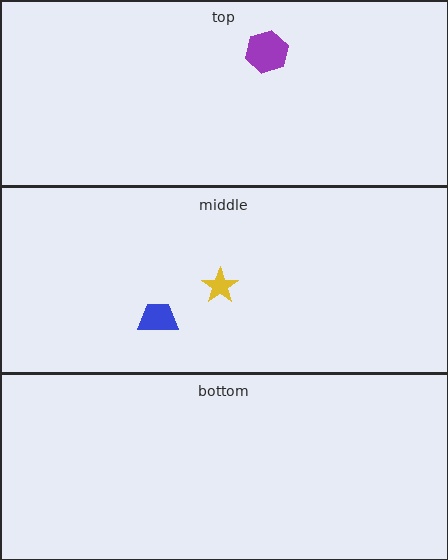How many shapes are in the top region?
1.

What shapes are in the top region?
The purple hexagon.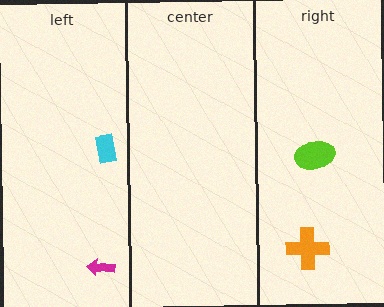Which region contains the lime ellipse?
The right region.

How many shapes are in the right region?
2.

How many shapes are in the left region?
2.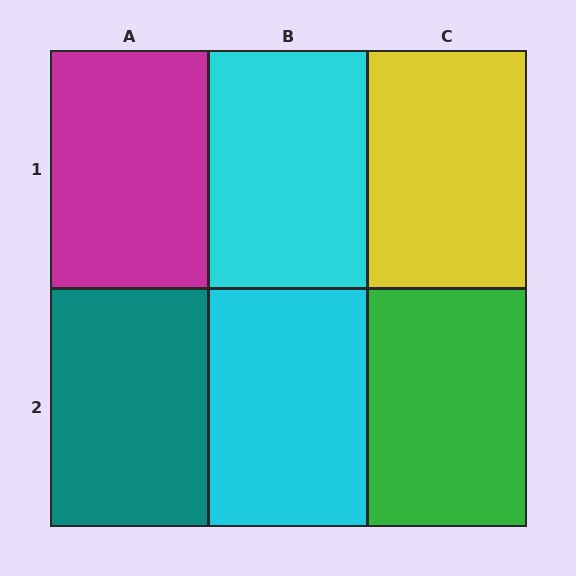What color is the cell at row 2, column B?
Cyan.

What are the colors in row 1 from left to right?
Magenta, cyan, yellow.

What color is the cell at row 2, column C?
Green.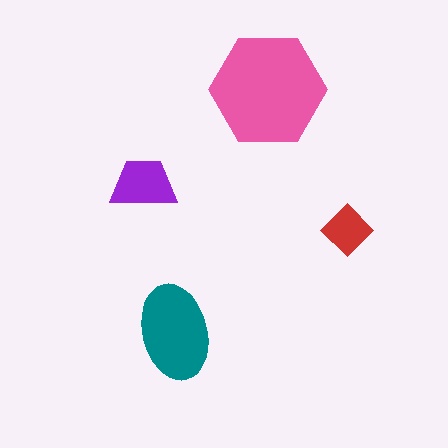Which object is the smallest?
The red diamond.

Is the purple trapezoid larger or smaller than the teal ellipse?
Smaller.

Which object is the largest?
The pink hexagon.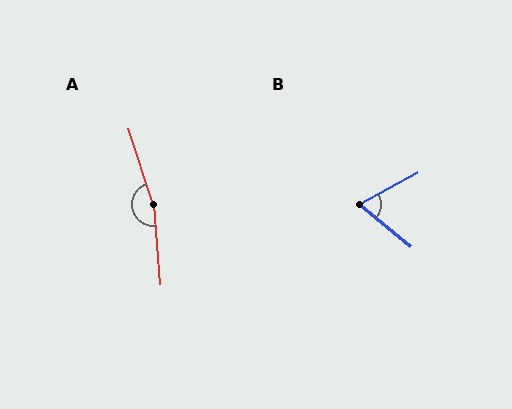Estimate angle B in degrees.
Approximately 68 degrees.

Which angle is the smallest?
B, at approximately 68 degrees.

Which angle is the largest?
A, at approximately 166 degrees.